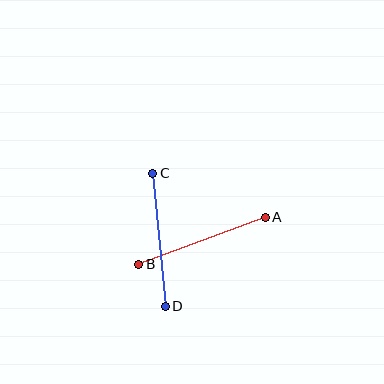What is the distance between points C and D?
The distance is approximately 133 pixels.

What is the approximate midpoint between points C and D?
The midpoint is at approximately (159, 240) pixels.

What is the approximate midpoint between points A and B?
The midpoint is at approximately (202, 241) pixels.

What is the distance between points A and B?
The distance is approximately 135 pixels.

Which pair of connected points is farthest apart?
Points A and B are farthest apart.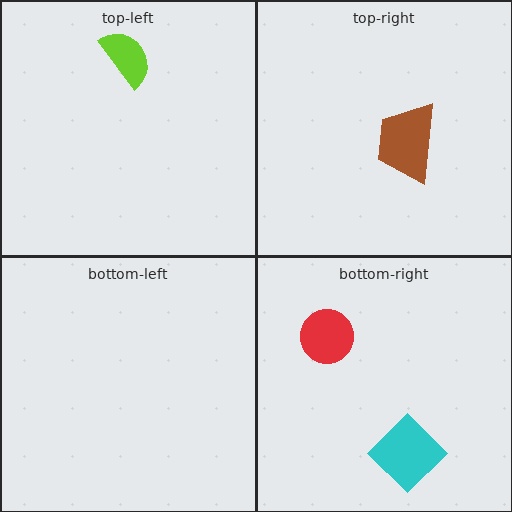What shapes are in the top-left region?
The lime semicircle.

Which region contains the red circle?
The bottom-right region.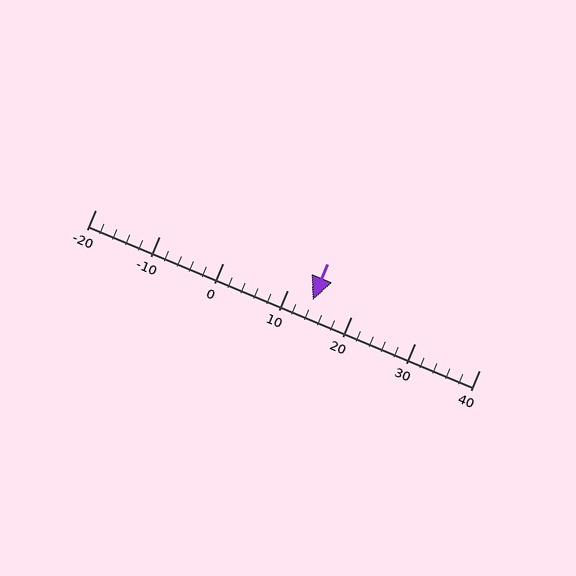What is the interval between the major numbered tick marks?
The major tick marks are spaced 10 units apart.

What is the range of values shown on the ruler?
The ruler shows values from -20 to 40.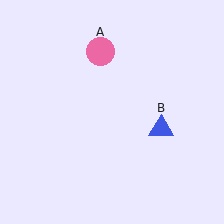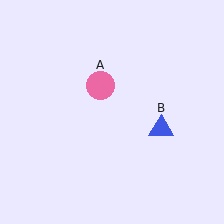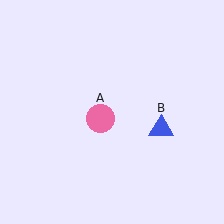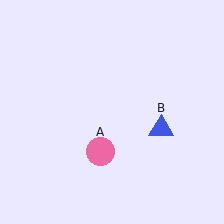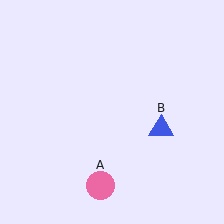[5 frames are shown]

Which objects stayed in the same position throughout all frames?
Blue triangle (object B) remained stationary.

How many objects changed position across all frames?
1 object changed position: pink circle (object A).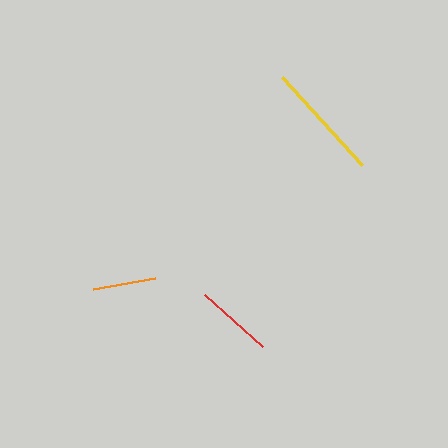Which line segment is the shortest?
The orange line is the shortest at approximately 63 pixels.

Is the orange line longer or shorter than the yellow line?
The yellow line is longer than the orange line.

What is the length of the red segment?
The red segment is approximately 78 pixels long.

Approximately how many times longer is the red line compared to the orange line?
The red line is approximately 1.2 times the length of the orange line.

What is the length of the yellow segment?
The yellow segment is approximately 119 pixels long.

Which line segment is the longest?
The yellow line is the longest at approximately 119 pixels.